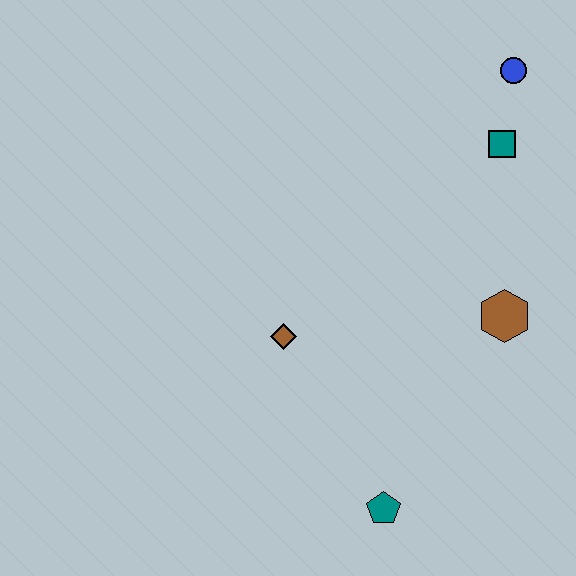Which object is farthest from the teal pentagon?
The blue circle is farthest from the teal pentagon.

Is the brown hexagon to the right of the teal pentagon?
Yes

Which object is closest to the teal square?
The blue circle is closest to the teal square.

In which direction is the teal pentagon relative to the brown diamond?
The teal pentagon is below the brown diamond.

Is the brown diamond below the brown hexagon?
Yes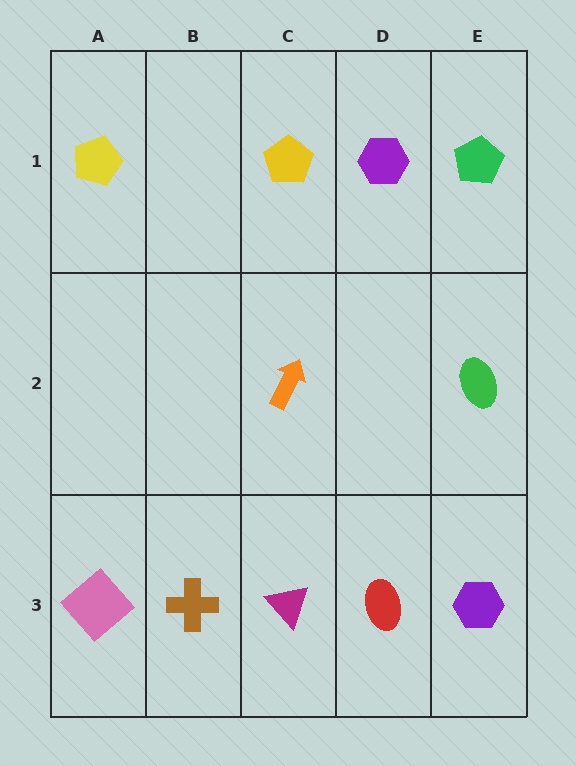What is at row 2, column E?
A green ellipse.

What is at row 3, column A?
A pink diamond.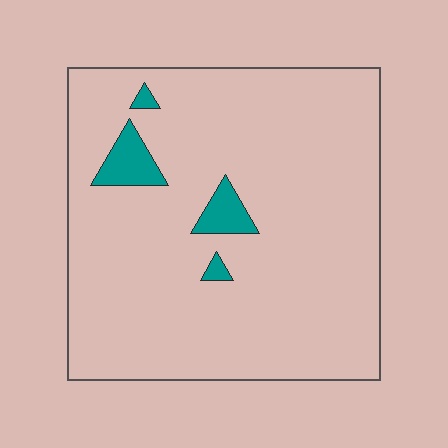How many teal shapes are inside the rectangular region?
4.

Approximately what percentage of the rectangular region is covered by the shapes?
Approximately 5%.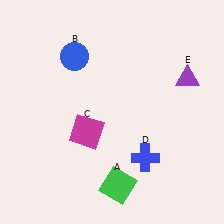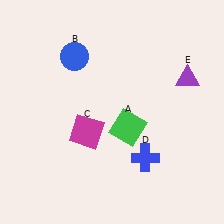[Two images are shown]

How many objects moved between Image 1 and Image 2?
1 object moved between the two images.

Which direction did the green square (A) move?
The green square (A) moved up.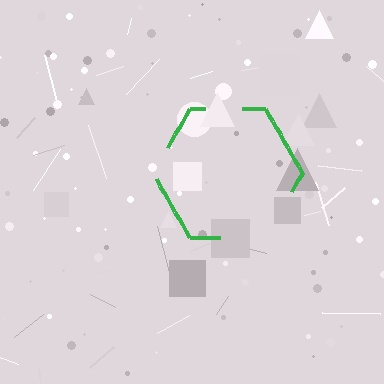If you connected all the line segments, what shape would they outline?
They would outline a hexagon.